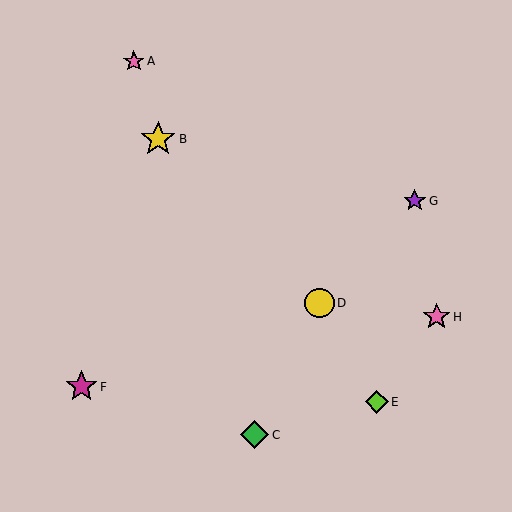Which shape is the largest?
The yellow star (labeled B) is the largest.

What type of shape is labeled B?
Shape B is a yellow star.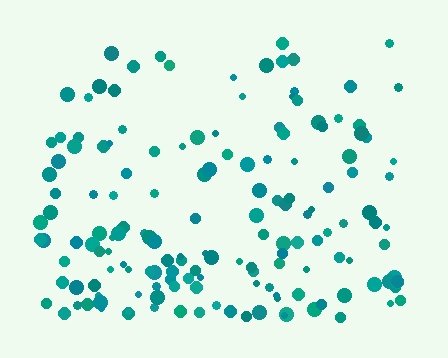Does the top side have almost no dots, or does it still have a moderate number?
Still a moderate number, just noticeably fewer than the bottom.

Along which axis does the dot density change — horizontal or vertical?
Vertical.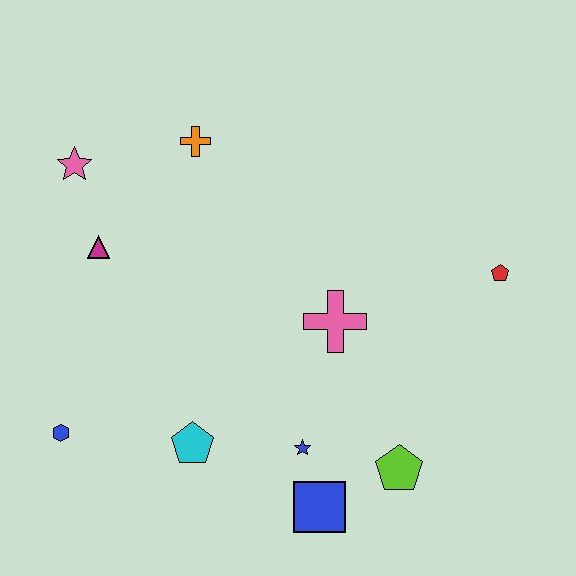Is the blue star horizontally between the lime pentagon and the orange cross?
Yes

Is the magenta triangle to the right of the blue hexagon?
Yes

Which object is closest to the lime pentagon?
The blue square is closest to the lime pentagon.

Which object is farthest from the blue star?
The pink star is farthest from the blue star.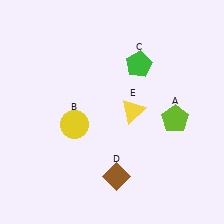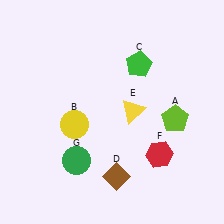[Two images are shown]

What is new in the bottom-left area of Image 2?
A green circle (G) was added in the bottom-left area of Image 2.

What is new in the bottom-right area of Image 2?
A red hexagon (F) was added in the bottom-right area of Image 2.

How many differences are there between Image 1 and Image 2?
There are 2 differences between the two images.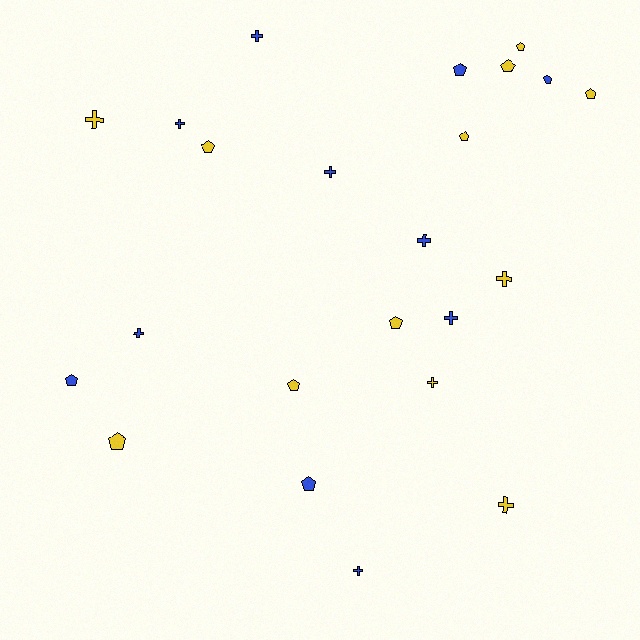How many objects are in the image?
There are 23 objects.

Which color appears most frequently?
Yellow, with 12 objects.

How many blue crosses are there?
There are 7 blue crosses.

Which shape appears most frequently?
Pentagon, with 12 objects.